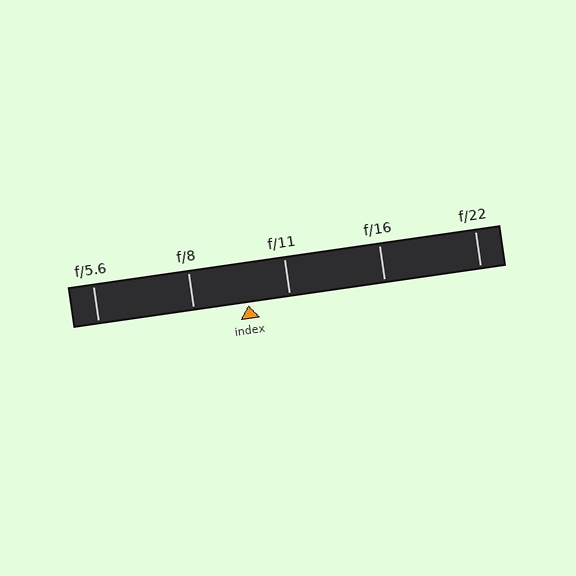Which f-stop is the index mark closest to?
The index mark is closest to f/11.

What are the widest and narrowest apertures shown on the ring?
The widest aperture shown is f/5.6 and the narrowest is f/22.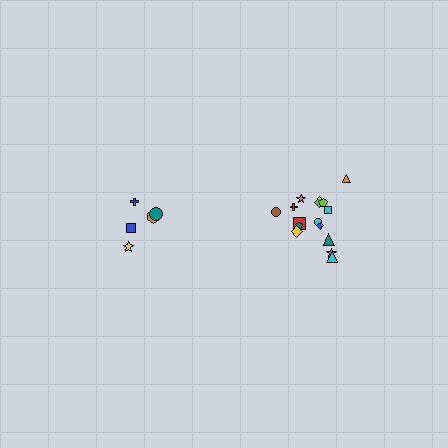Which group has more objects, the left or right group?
The right group.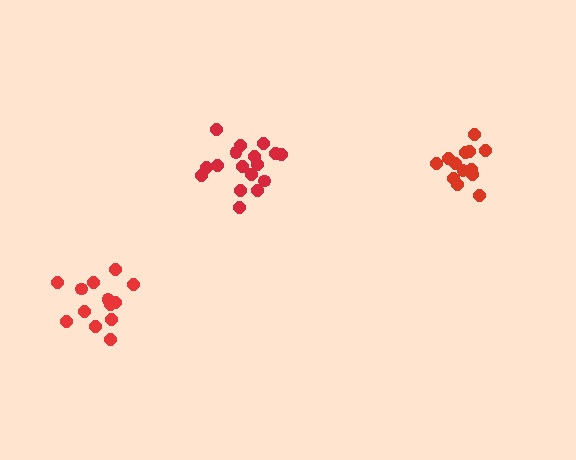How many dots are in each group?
Group 1: 17 dots, Group 2: 14 dots, Group 3: 13 dots (44 total).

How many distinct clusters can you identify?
There are 3 distinct clusters.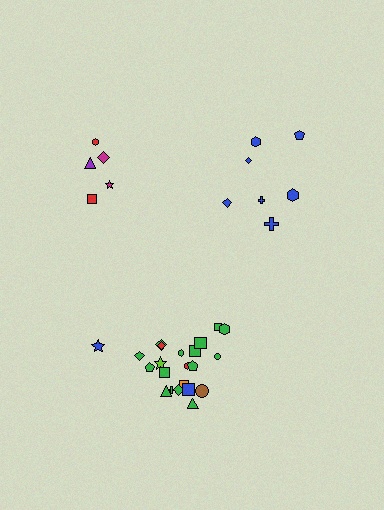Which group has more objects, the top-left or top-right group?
The top-right group.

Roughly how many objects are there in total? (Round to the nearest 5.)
Roughly 35 objects in total.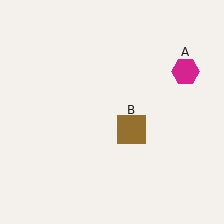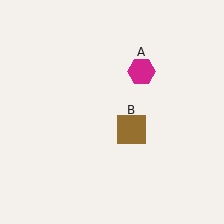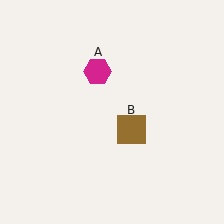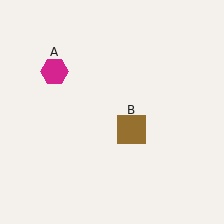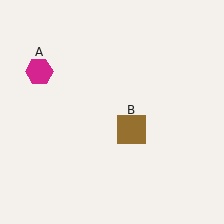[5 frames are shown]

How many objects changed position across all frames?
1 object changed position: magenta hexagon (object A).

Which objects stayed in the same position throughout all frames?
Brown square (object B) remained stationary.